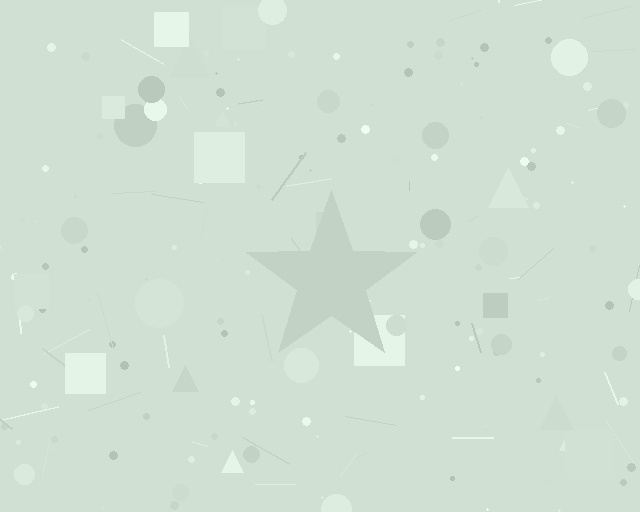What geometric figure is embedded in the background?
A star is embedded in the background.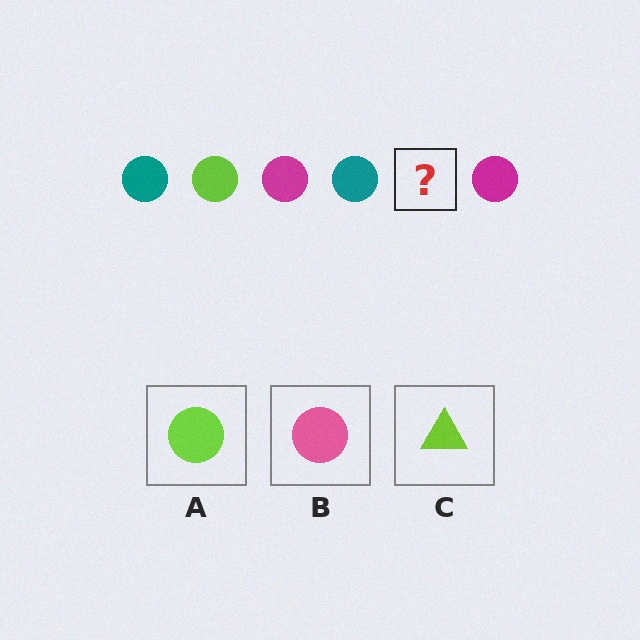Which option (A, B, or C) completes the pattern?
A.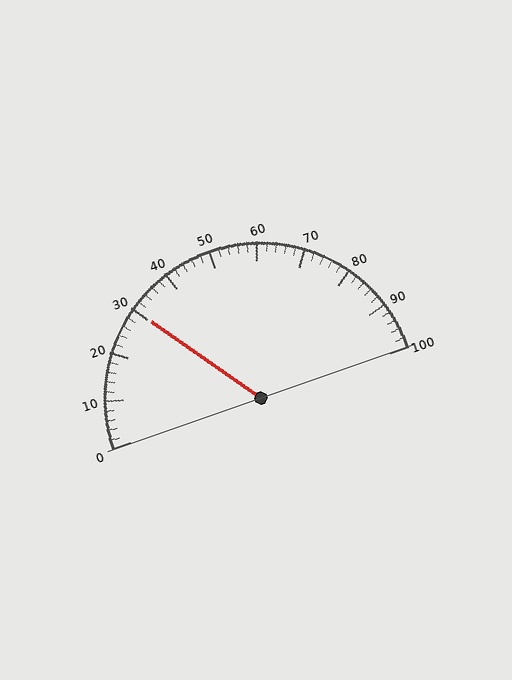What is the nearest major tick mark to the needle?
The nearest major tick mark is 30.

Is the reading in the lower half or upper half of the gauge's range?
The reading is in the lower half of the range (0 to 100).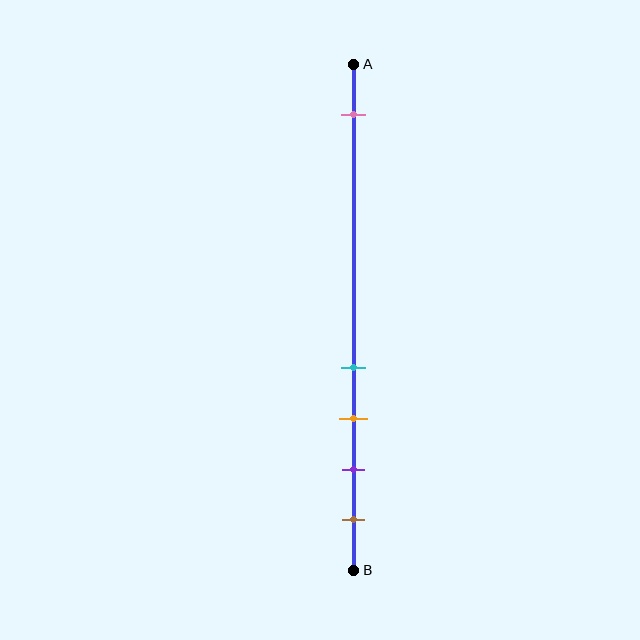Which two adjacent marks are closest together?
The cyan and orange marks are the closest adjacent pair.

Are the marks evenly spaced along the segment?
No, the marks are not evenly spaced.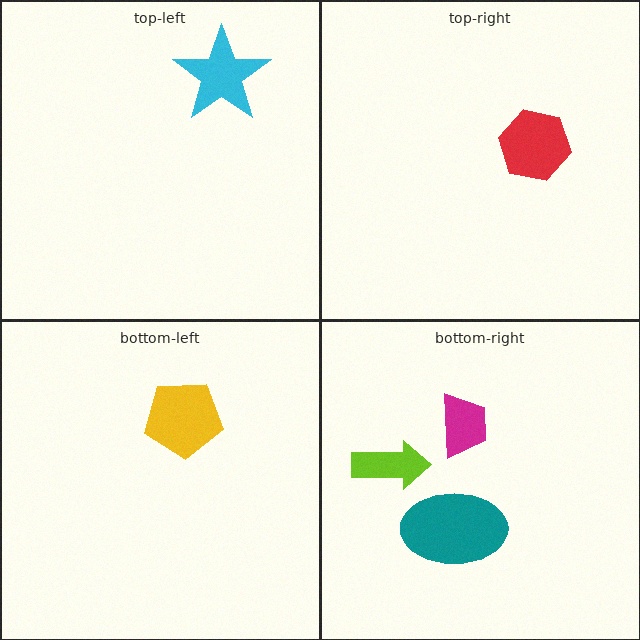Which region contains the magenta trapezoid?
The bottom-right region.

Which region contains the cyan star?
The top-left region.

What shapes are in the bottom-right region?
The magenta trapezoid, the lime arrow, the teal ellipse.